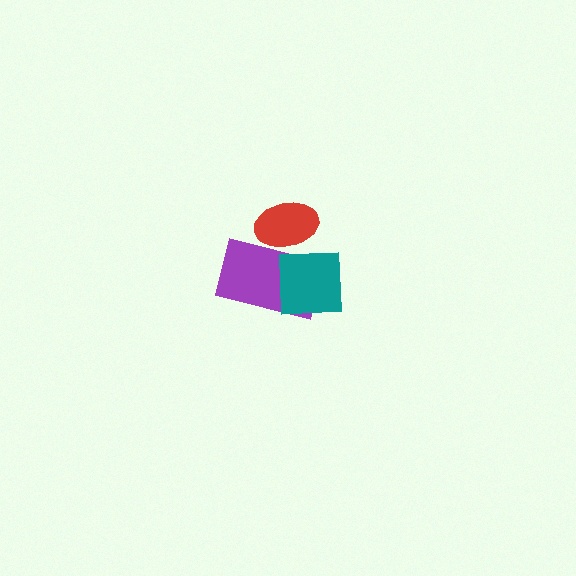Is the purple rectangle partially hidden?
Yes, it is partially covered by another shape.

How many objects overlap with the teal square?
2 objects overlap with the teal square.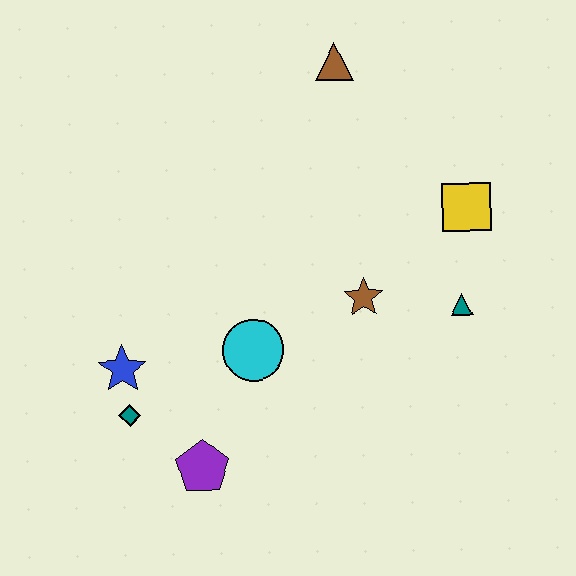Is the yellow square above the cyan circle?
Yes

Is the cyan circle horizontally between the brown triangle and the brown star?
No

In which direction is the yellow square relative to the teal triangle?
The yellow square is above the teal triangle.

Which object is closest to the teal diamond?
The blue star is closest to the teal diamond.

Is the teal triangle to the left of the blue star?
No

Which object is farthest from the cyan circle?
The brown triangle is farthest from the cyan circle.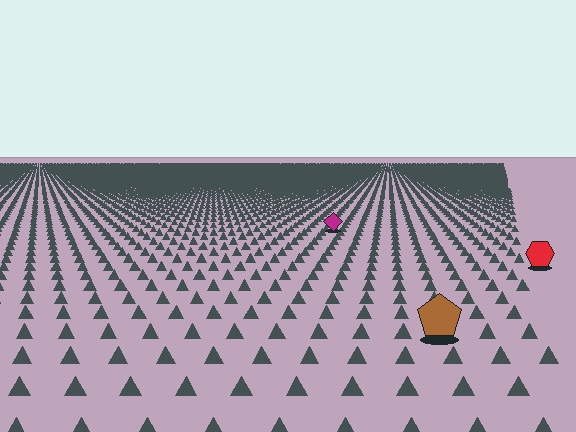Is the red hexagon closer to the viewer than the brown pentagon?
No. The brown pentagon is closer — you can tell from the texture gradient: the ground texture is coarser near it.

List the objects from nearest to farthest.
From nearest to farthest: the brown pentagon, the red hexagon, the magenta diamond.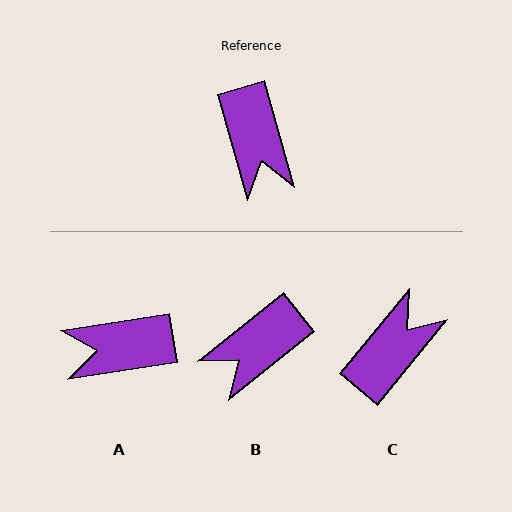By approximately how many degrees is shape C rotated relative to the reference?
Approximately 125 degrees counter-clockwise.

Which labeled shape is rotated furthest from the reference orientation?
C, about 125 degrees away.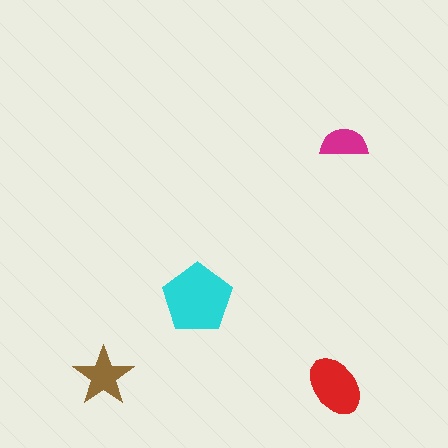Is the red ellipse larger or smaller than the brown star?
Larger.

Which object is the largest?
The cyan pentagon.